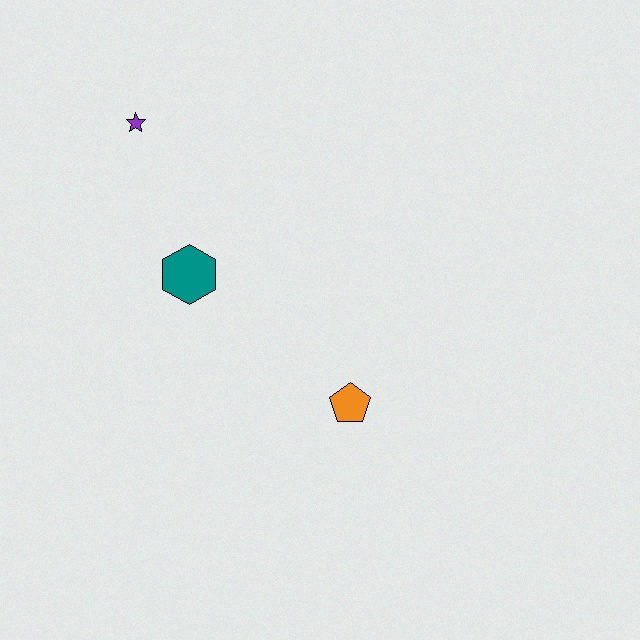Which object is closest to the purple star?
The teal hexagon is closest to the purple star.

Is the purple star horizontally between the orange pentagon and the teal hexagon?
No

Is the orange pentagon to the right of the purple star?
Yes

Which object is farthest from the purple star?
The orange pentagon is farthest from the purple star.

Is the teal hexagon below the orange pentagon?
No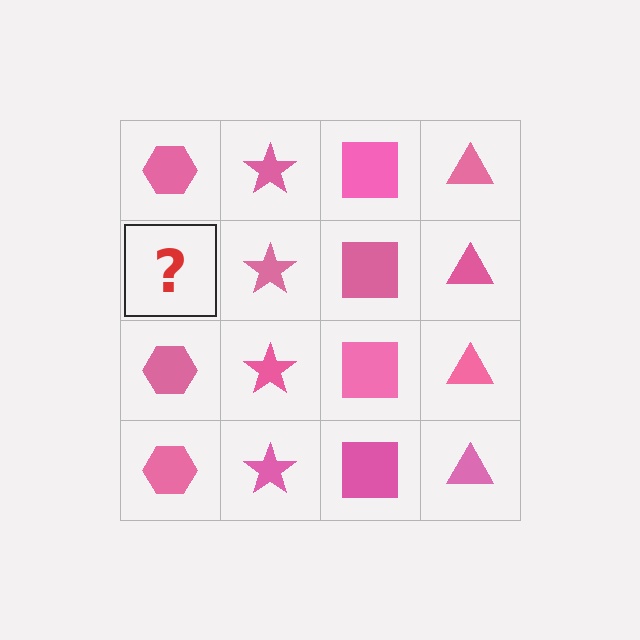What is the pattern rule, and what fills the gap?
The rule is that each column has a consistent shape. The gap should be filled with a pink hexagon.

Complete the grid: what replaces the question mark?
The question mark should be replaced with a pink hexagon.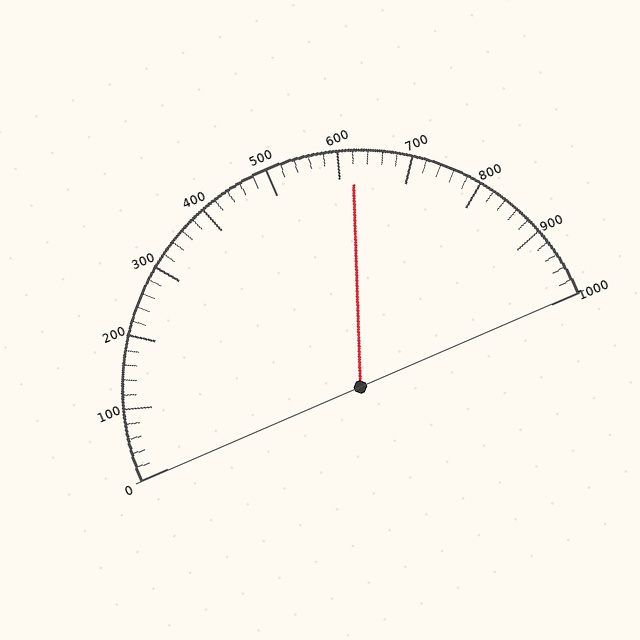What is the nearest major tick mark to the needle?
The nearest major tick mark is 600.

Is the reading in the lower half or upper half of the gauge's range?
The reading is in the upper half of the range (0 to 1000).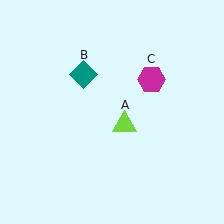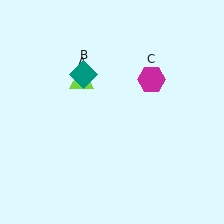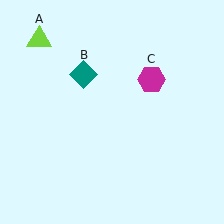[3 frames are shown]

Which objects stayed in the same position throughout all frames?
Teal diamond (object B) and magenta hexagon (object C) remained stationary.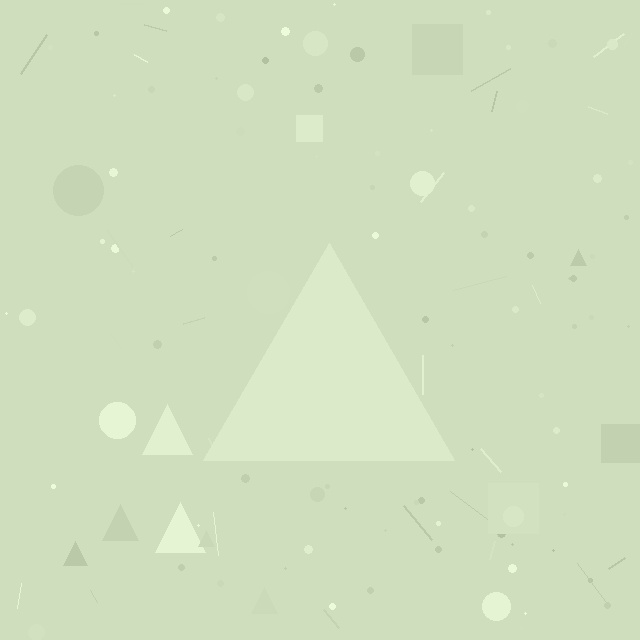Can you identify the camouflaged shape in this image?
The camouflaged shape is a triangle.